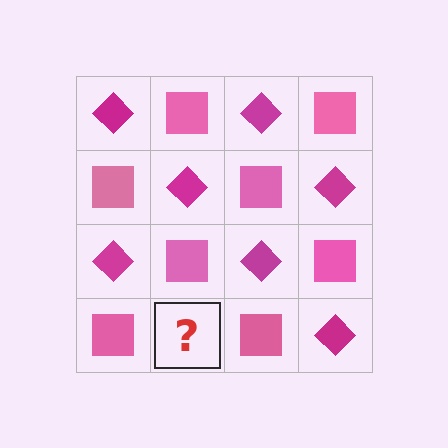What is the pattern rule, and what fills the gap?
The rule is that it alternates magenta diamond and pink square in a checkerboard pattern. The gap should be filled with a magenta diamond.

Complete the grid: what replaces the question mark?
The question mark should be replaced with a magenta diamond.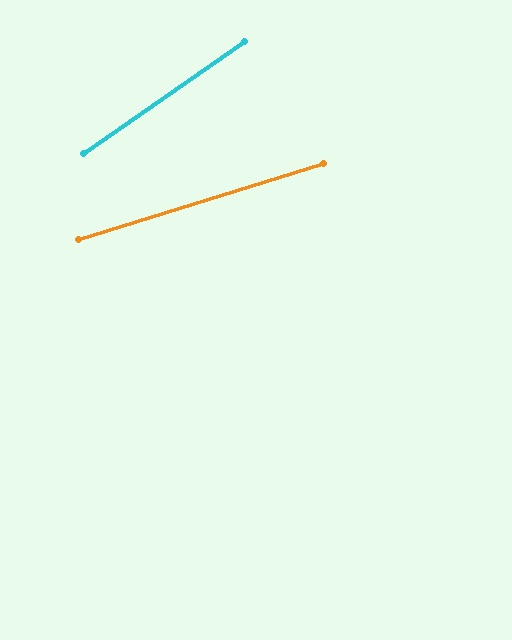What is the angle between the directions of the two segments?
Approximately 18 degrees.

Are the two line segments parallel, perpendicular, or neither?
Neither parallel nor perpendicular — they differ by about 18°.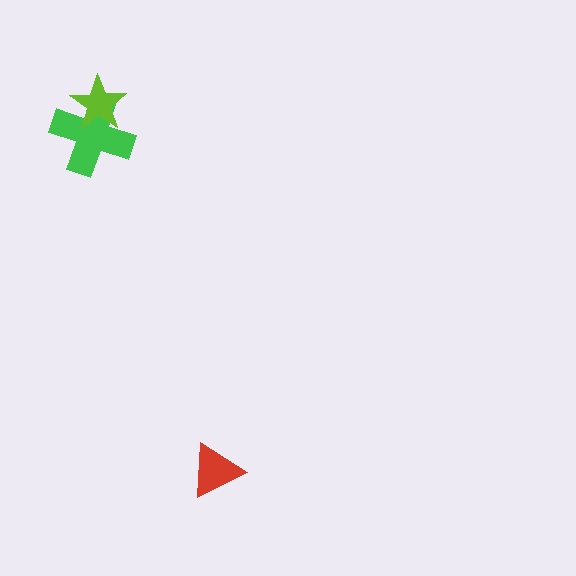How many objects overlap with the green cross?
1 object overlaps with the green cross.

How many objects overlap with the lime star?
1 object overlaps with the lime star.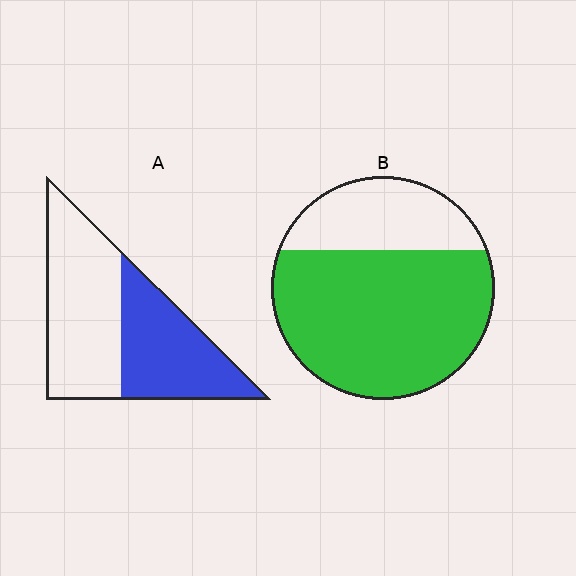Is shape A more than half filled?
No.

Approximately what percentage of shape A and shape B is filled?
A is approximately 45% and B is approximately 70%.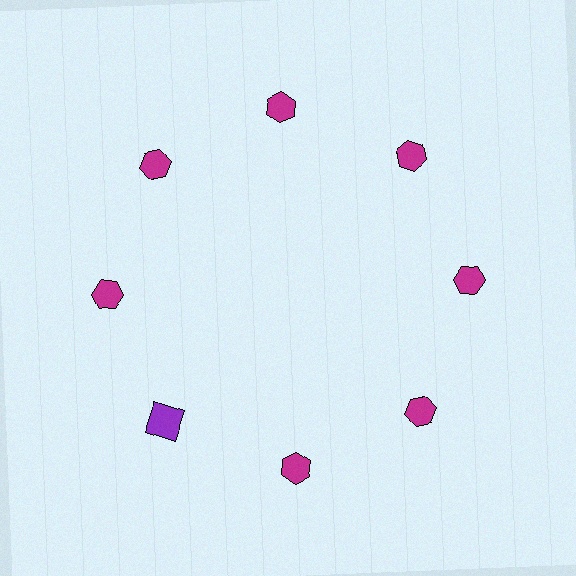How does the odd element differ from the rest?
It differs in both color (purple instead of magenta) and shape (square instead of hexagon).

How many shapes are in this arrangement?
There are 8 shapes arranged in a ring pattern.